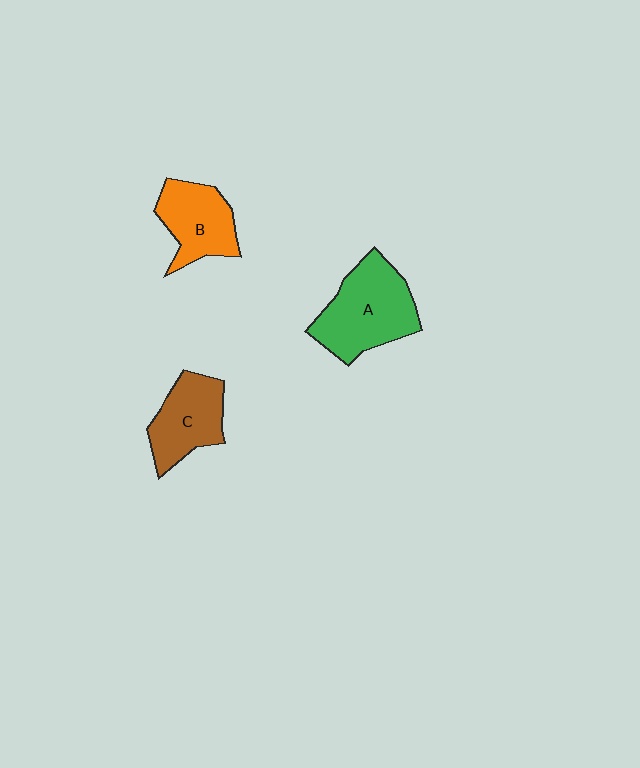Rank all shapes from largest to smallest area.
From largest to smallest: A (green), C (brown), B (orange).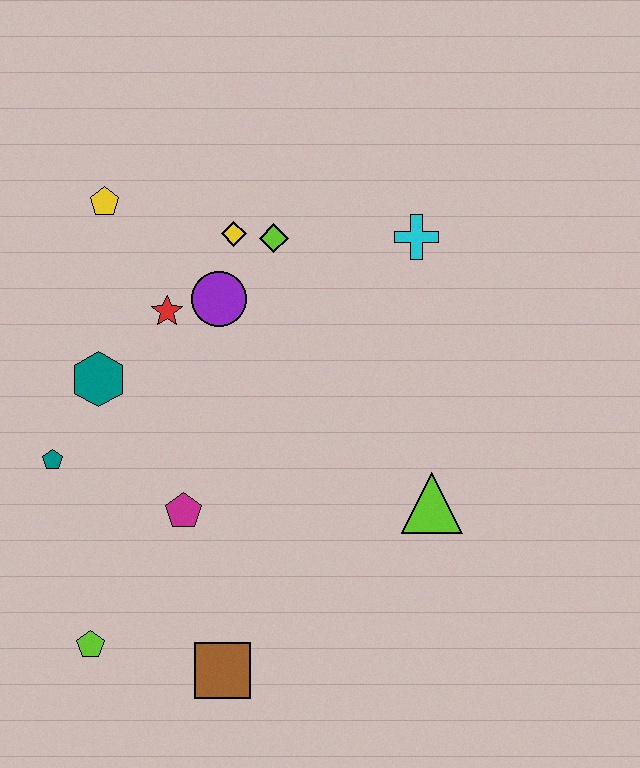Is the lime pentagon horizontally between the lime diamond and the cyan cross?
No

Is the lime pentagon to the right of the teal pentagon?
Yes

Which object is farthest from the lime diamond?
The lime pentagon is farthest from the lime diamond.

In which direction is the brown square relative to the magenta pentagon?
The brown square is below the magenta pentagon.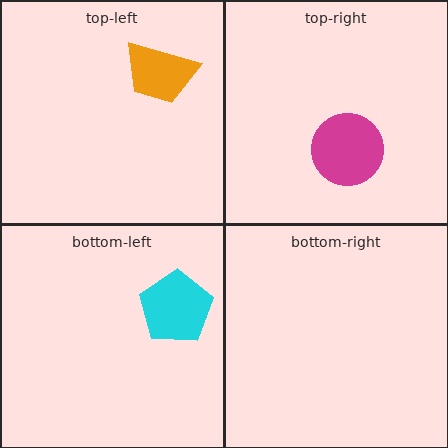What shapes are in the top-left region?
The orange trapezoid.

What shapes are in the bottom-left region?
The cyan pentagon.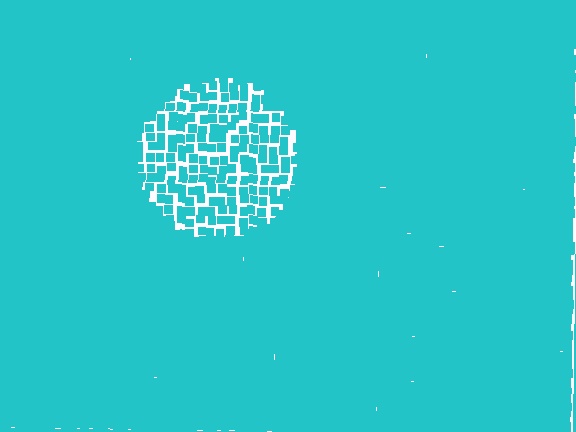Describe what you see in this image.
The image contains small cyan elements arranged at two different densities. A circle-shaped region is visible where the elements are less densely packed than the surrounding area.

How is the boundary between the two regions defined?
The boundary is defined by a change in element density (approximately 2.6x ratio). All elements are the same color, size, and shape.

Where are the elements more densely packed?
The elements are more densely packed outside the circle boundary.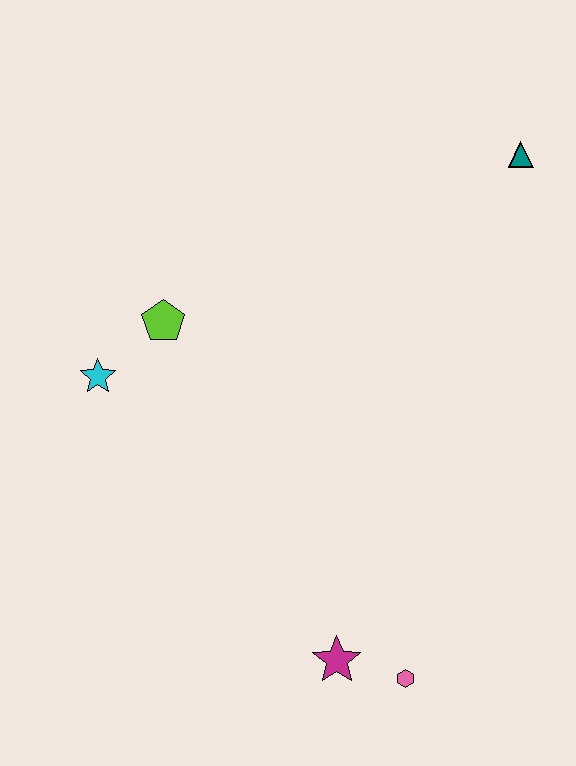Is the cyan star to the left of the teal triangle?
Yes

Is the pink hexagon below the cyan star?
Yes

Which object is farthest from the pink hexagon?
The teal triangle is farthest from the pink hexagon.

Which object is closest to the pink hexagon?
The magenta star is closest to the pink hexagon.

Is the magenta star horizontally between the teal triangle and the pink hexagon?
No